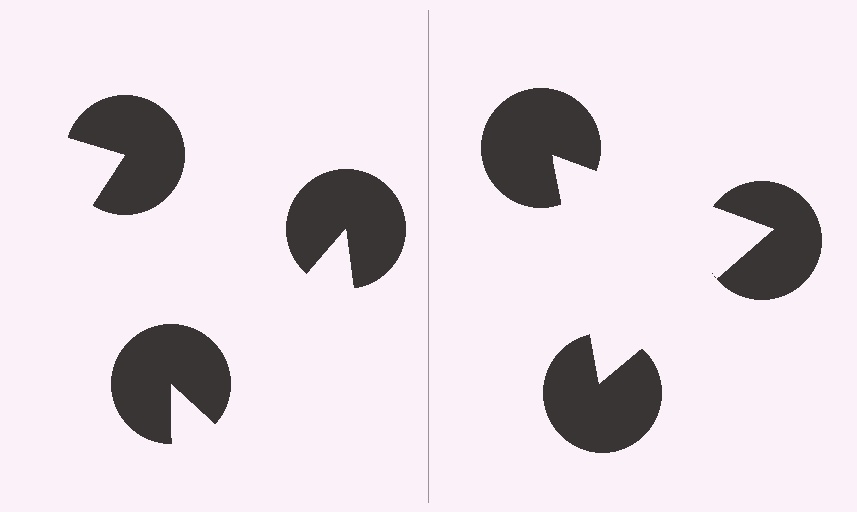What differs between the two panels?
The pac-man discs are positioned identically on both sides; only the wedge orientations differ. On the right they align to a triangle; on the left they are misaligned.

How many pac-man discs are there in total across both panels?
6 — 3 on each side.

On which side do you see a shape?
An illusory triangle appears on the right side. On the left side the wedge cuts are rotated, so no coherent shape forms.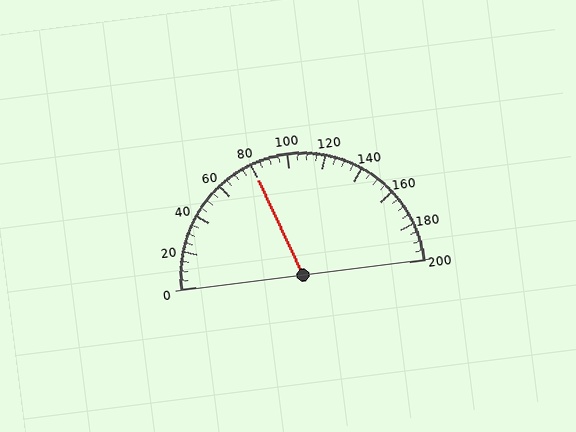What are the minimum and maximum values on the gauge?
The gauge ranges from 0 to 200.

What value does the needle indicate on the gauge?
The needle indicates approximately 80.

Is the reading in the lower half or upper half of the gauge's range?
The reading is in the lower half of the range (0 to 200).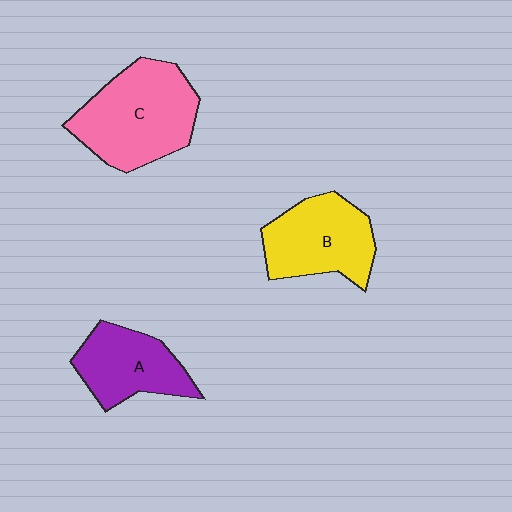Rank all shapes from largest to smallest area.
From largest to smallest: C (pink), B (yellow), A (purple).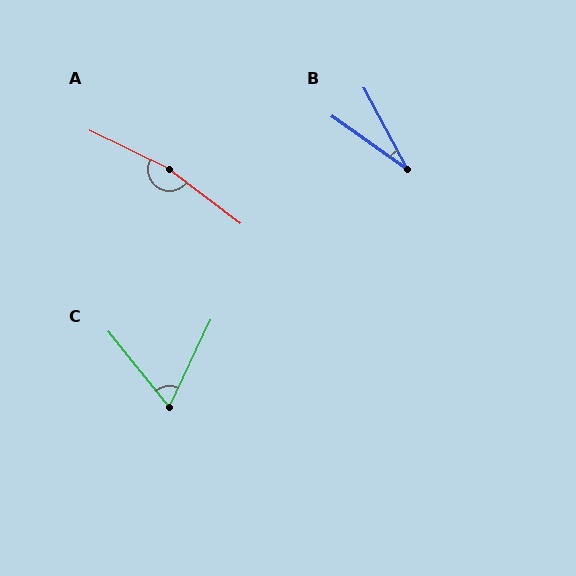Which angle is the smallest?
B, at approximately 26 degrees.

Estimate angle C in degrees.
Approximately 64 degrees.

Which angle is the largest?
A, at approximately 168 degrees.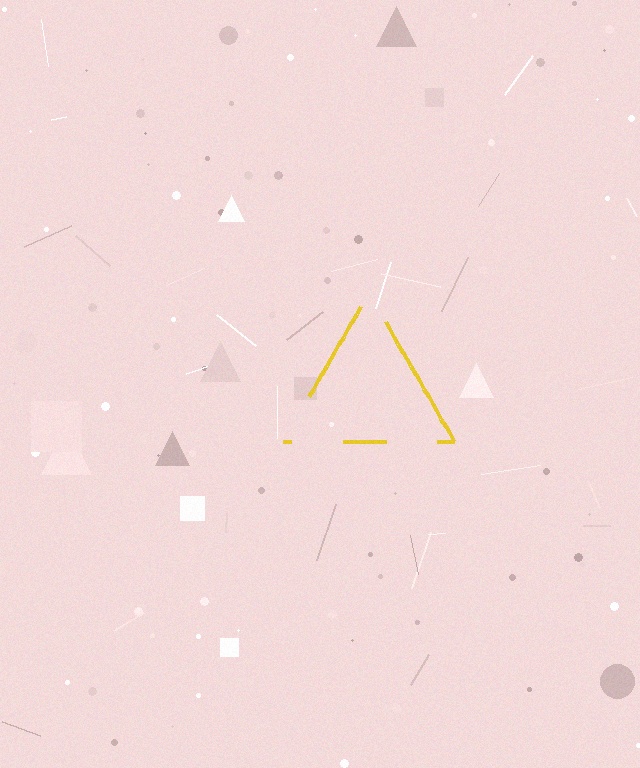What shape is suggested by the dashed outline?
The dashed outline suggests a triangle.